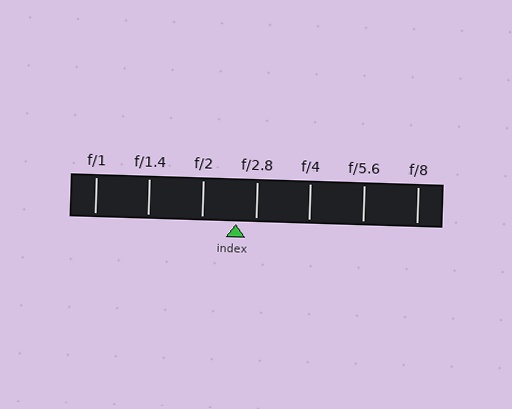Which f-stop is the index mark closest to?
The index mark is closest to f/2.8.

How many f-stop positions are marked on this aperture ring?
There are 7 f-stop positions marked.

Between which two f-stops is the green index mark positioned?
The index mark is between f/2 and f/2.8.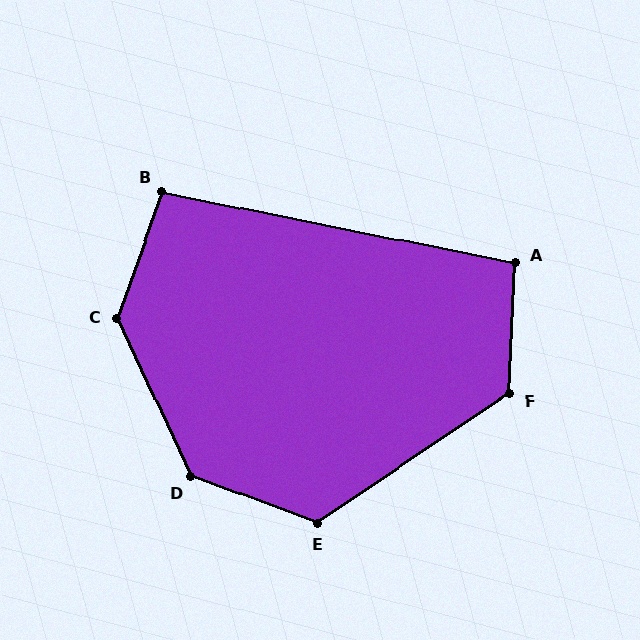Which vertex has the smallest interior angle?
B, at approximately 98 degrees.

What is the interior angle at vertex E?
Approximately 126 degrees (obtuse).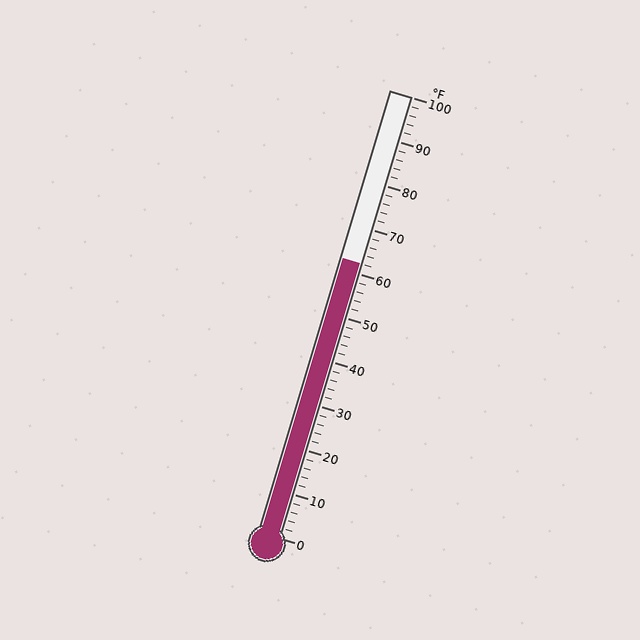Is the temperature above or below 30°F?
The temperature is above 30°F.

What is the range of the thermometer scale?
The thermometer scale ranges from 0°F to 100°F.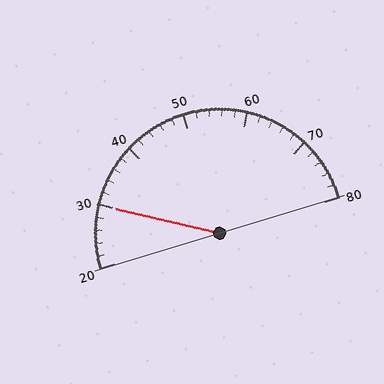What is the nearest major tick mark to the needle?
The nearest major tick mark is 30.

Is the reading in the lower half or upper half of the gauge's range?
The reading is in the lower half of the range (20 to 80).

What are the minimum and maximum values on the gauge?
The gauge ranges from 20 to 80.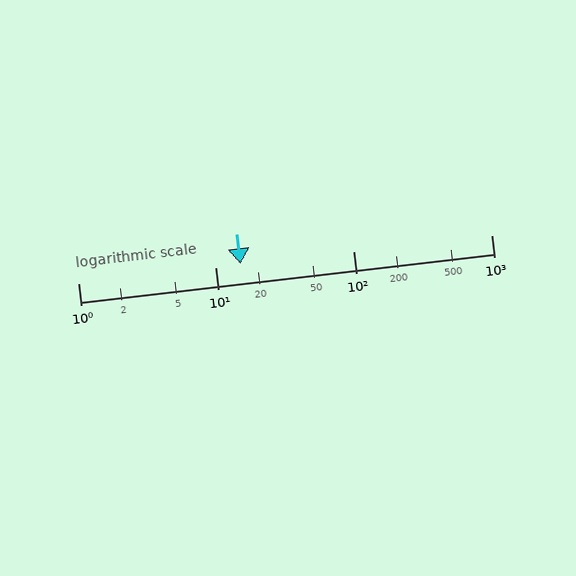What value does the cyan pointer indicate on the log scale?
The pointer indicates approximately 15.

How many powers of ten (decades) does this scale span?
The scale spans 3 decades, from 1 to 1000.